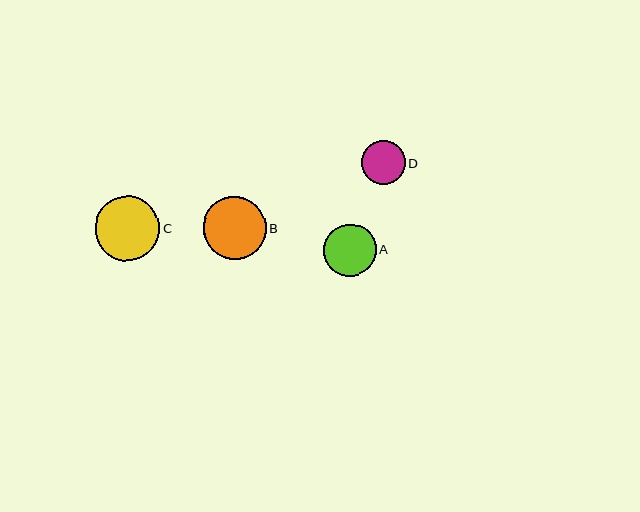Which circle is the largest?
Circle C is the largest with a size of approximately 65 pixels.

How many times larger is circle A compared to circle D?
Circle A is approximately 1.2 times the size of circle D.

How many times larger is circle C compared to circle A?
Circle C is approximately 1.2 times the size of circle A.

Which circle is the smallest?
Circle D is the smallest with a size of approximately 44 pixels.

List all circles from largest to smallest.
From largest to smallest: C, B, A, D.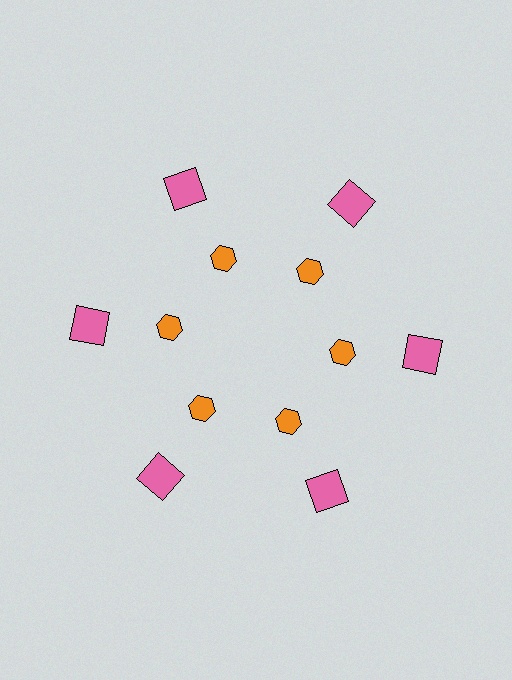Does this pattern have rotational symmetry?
Yes, this pattern has 6-fold rotational symmetry. It looks the same after rotating 60 degrees around the center.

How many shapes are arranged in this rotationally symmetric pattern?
There are 12 shapes, arranged in 6 groups of 2.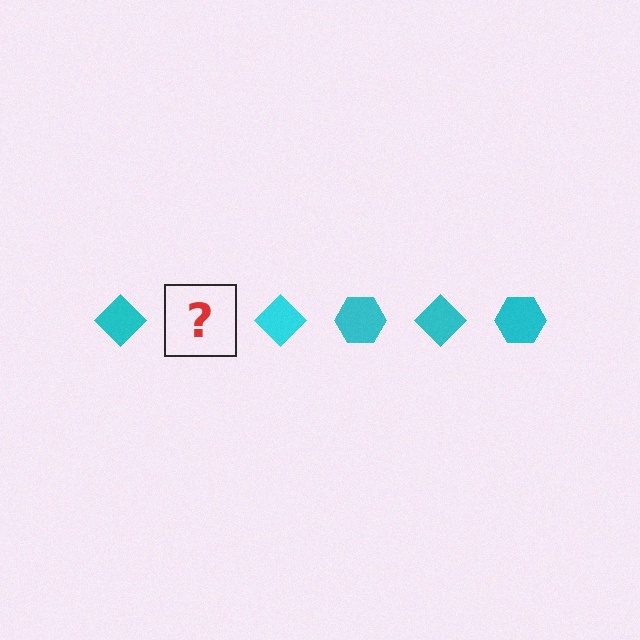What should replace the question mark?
The question mark should be replaced with a cyan hexagon.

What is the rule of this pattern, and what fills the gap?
The rule is that the pattern cycles through diamond, hexagon shapes in cyan. The gap should be filled with a cyan hexagon.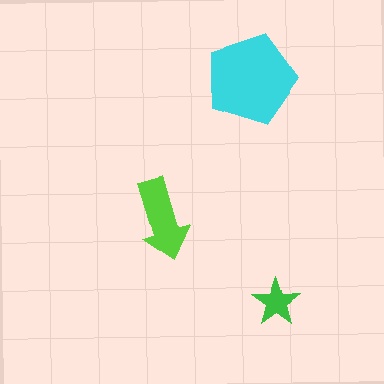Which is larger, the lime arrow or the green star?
The lime arrow.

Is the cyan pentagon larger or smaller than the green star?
Larger.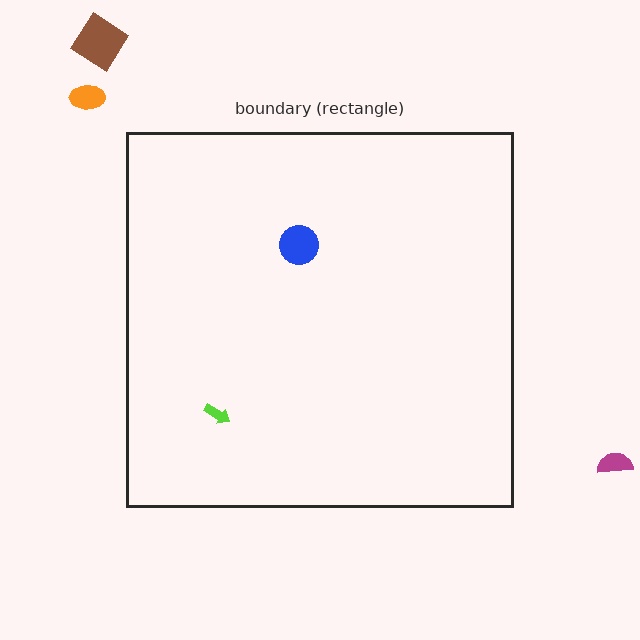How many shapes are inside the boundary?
2 inside, 3 outside.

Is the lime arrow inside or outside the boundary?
Inside.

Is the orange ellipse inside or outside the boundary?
Outside.